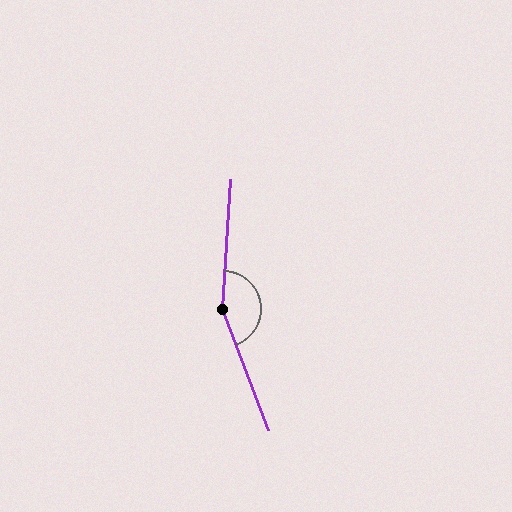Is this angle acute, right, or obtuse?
It is obtuse.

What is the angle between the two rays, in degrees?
Approximately 156 degrees.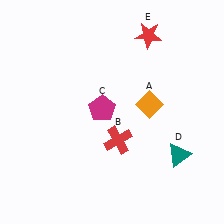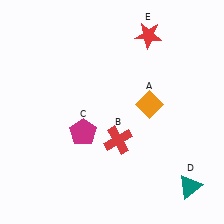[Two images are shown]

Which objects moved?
The objects that moved are: the magenta pentagon (C), the teal triangle (D).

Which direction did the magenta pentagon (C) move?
The magenta pentagon (C) moved down.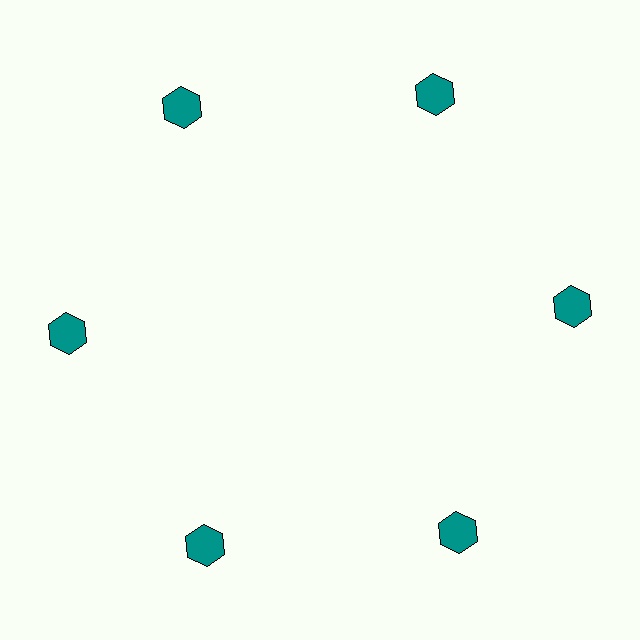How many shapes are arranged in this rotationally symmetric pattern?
There are 6 shapes, arranged in 6 groups of 1.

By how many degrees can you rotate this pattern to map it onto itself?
The pattern maps onto itself every 60 degrees of rotation.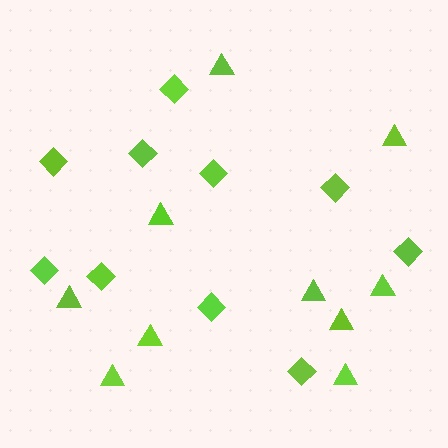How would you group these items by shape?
There are 2 groups: one group of triangles (10) and one group of diamonds (10).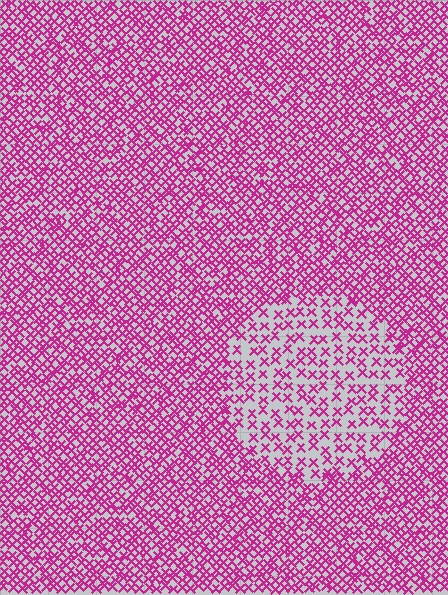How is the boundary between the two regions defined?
The boundary is defined by a change in element density (approximately 2.1x ratio). All elements are the same color, size, and shape.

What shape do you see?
I see a circle.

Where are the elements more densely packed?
The elements are more densely packed outside the circle boundary.